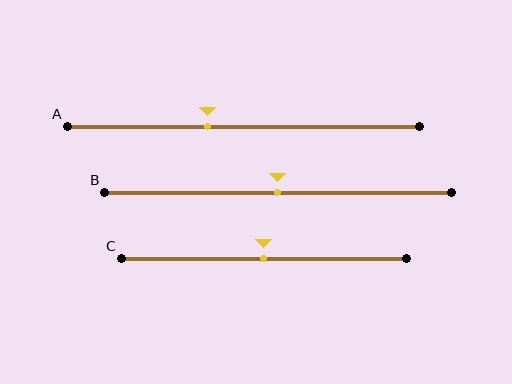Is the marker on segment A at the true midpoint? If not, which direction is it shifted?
No, the marker on segment A is shifted to the left by about 10% of the segment length.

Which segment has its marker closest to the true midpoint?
Segment B has its marker closest to the true midpoint.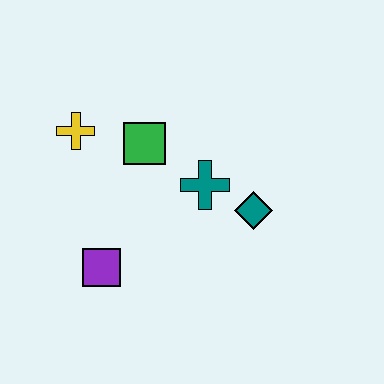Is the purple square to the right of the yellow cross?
Yes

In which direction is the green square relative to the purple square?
The green square is above the purple square.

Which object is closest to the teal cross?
The teal diamond is closest to the teal cross.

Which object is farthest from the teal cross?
The yellow cross is farthest from the teal cross.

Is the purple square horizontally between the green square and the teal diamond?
No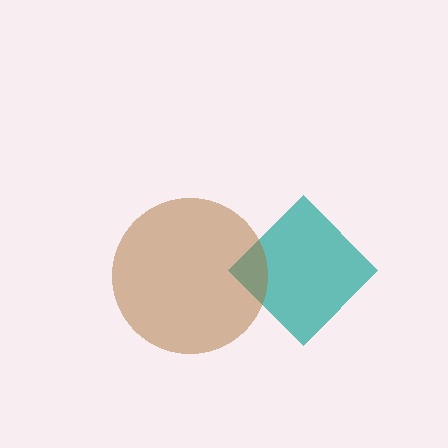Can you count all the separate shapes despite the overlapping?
Yes, there are 2 separate shapes.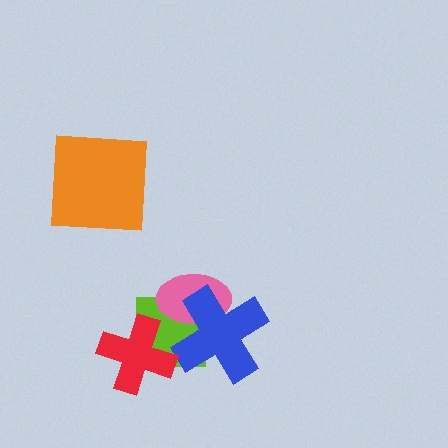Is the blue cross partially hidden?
No, no other shape covers it.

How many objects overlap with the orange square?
0 objects overlap with the orange square.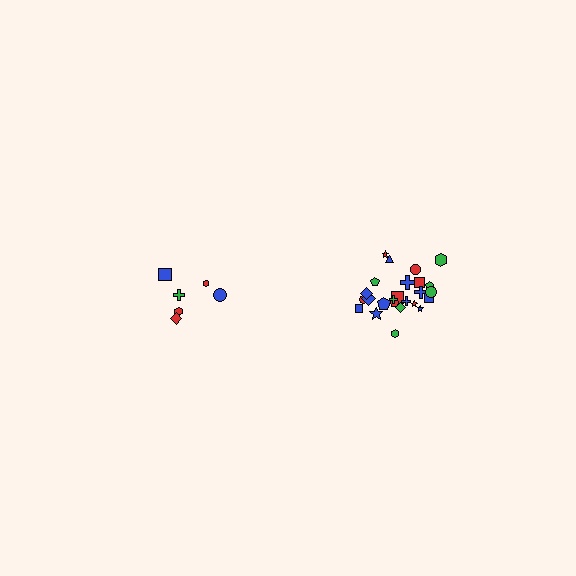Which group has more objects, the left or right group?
The right group.